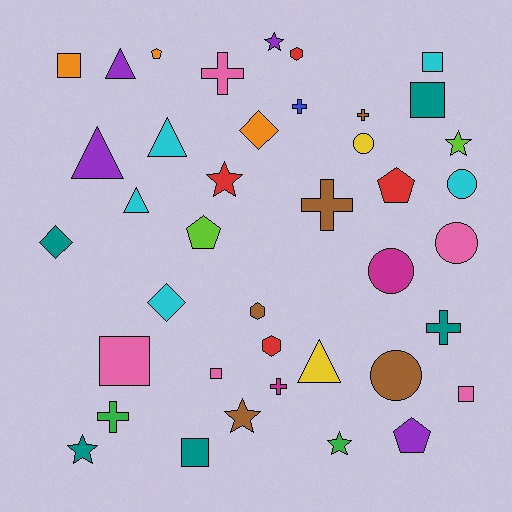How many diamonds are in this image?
There are 3 diamonds.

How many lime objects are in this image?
There are 2 lime objects.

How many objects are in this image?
There are 40 objects.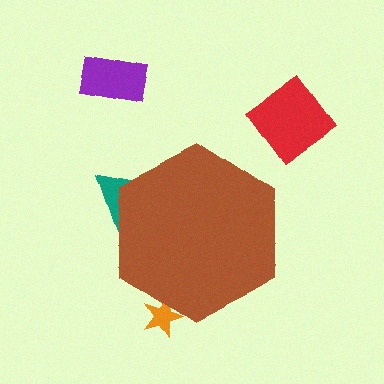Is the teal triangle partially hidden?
Yes, the teal triangle is partially hidden behind the brown hexagon.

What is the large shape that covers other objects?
A brown hexagon.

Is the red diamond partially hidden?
No, the red diamond is fully visible.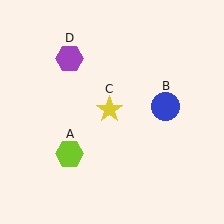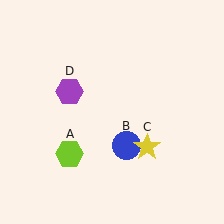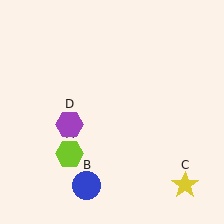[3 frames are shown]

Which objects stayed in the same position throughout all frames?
Lime hexagon (object A) remained stationary.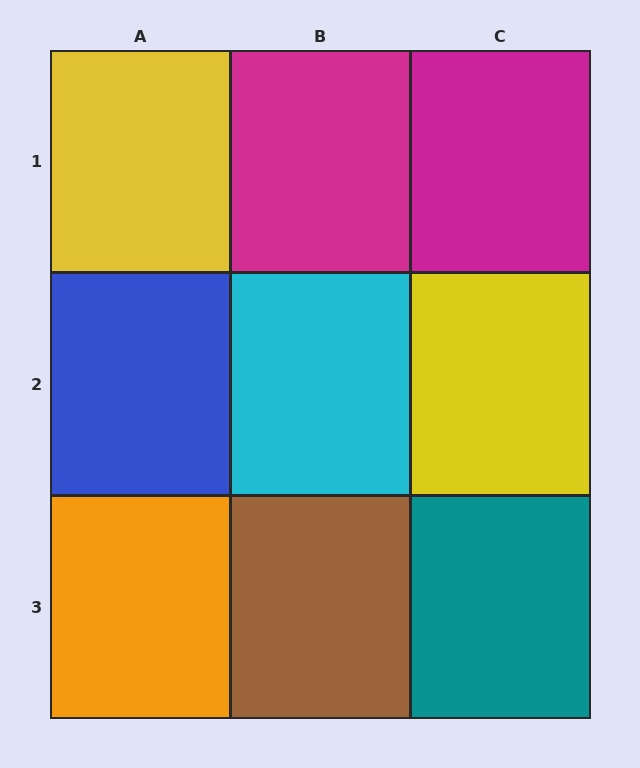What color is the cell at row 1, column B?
Magenta.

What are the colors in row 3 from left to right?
Orange, brown, teal.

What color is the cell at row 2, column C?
Yellow.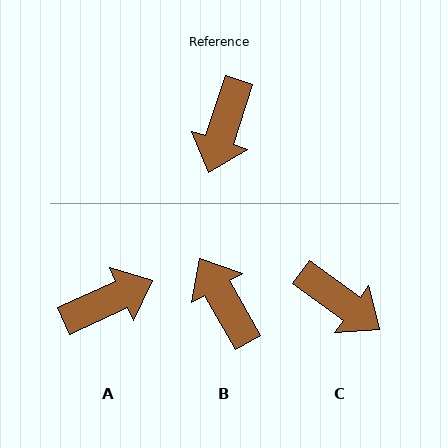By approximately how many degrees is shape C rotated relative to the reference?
Approximately 72 degrees counter-clockwise.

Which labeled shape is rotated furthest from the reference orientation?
A, about 133 degrees away.